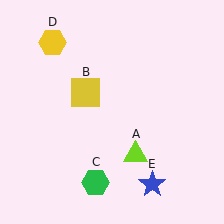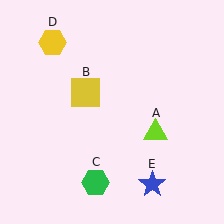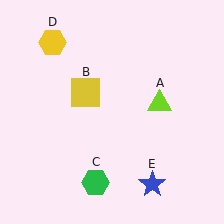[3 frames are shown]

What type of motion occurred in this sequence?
The lime triangle (object A) rotated counterclockwise around the center of the scene.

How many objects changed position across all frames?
1 object changed position: lime triangle (object A).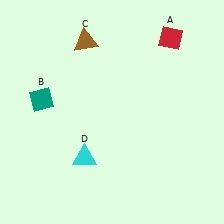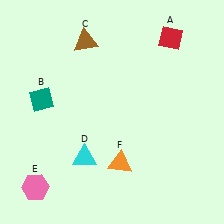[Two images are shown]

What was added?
A pink hexagon (E), an orange triangle (F) were added in Image 2.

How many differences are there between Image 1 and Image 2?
There are 2 differences between the two images.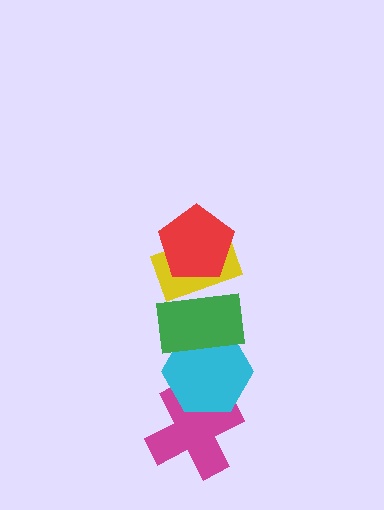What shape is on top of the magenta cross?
The cyan hexagon is on top of the magenta cross.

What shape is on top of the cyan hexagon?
The green rectangle is on top of the cyan hexagon.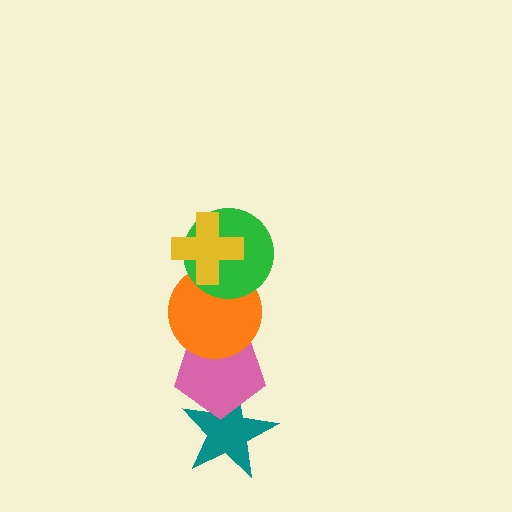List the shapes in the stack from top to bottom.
From top to bottom: the yellow cross, the green circle, the orange circle, the pink pentagon, the teal star.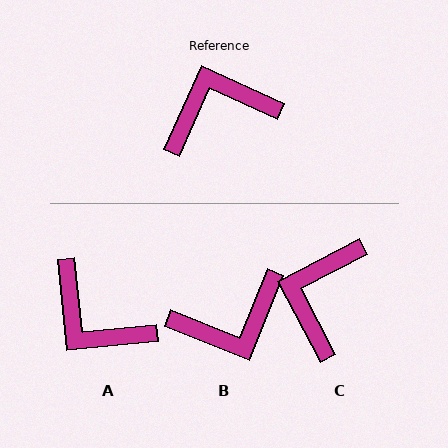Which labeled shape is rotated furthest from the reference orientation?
B, about 178 degrees away.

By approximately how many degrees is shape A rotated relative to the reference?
Approximately 120 degrees counter-clockwise.